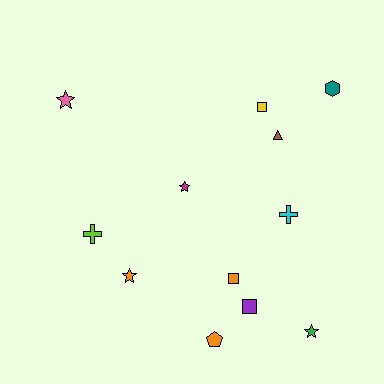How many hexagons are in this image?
There is 1 hexagon.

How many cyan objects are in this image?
There is 1 cyan object.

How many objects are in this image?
There are 12 objects.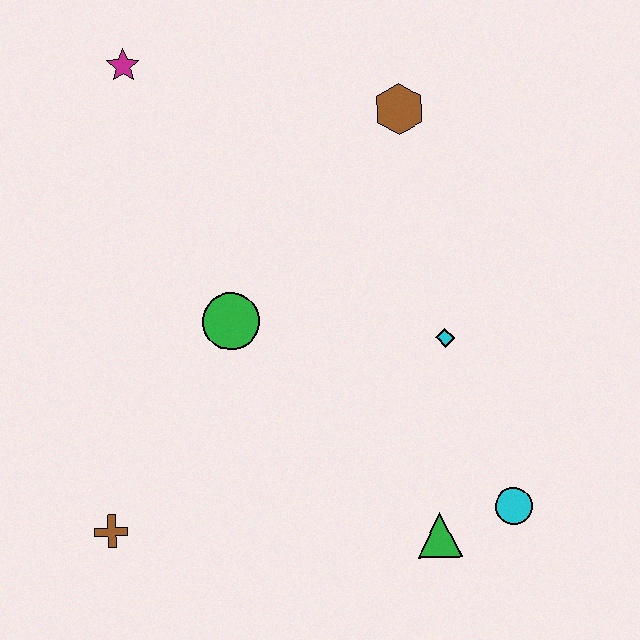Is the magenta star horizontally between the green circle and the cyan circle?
No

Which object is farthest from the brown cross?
The brown hexagon is farthest from the brown cross.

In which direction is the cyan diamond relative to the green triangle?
The cyan diamond is above the green triangle.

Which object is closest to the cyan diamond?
The cyan circle is closest to the cyan diamond.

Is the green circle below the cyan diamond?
No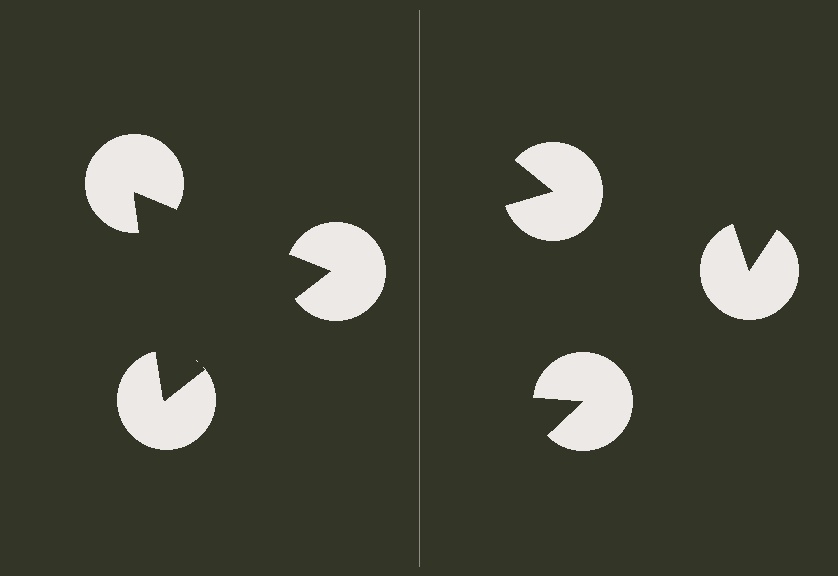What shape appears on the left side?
An illusory triangle.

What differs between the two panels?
The pac-man discs are positioned identically on both sides; only the wedge orientations differ. On the left they align to a triangle; on the right they are misaligned.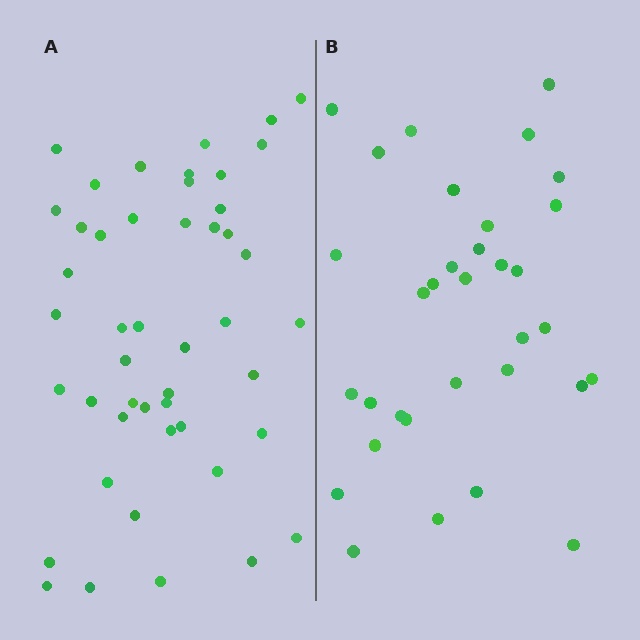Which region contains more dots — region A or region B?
Region A (the left region) has more dots.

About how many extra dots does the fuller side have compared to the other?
Region A has approximately 15 more dots than region B.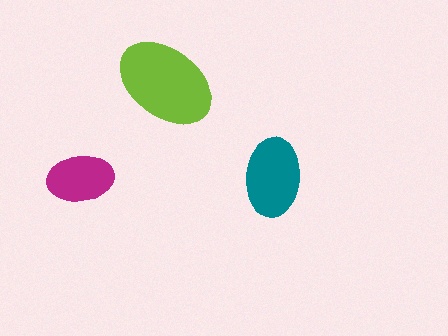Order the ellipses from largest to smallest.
the lime one, the teal one, the magenta one.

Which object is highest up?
The lime ellipse is topmost.